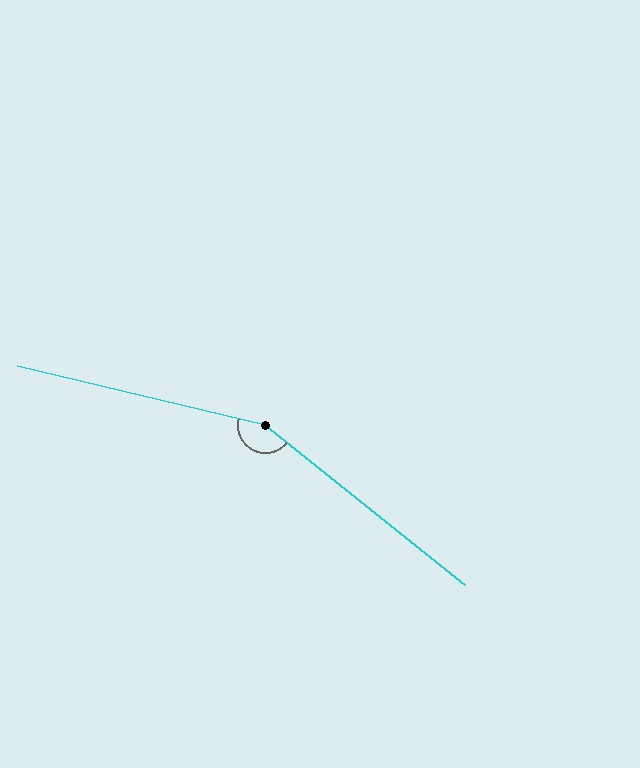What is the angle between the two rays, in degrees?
Approximately 155 degrees.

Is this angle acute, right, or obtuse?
It is obtuse.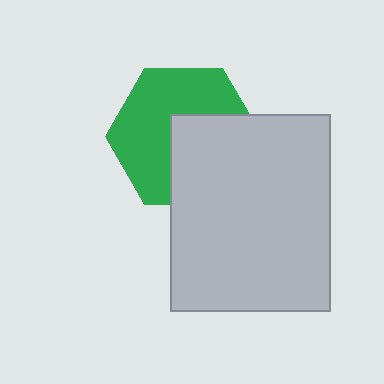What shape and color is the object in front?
The object in front is a light gray rectangle.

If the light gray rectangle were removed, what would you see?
You would see the complete green hexagon.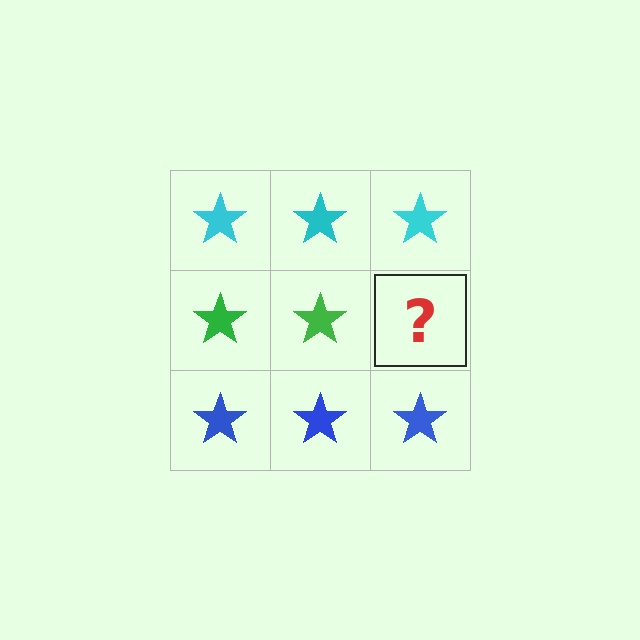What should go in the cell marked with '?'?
The missing cell should contain a green star.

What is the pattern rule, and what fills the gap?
The rule is that each row has a consistent color. The gap should be filled with a green star.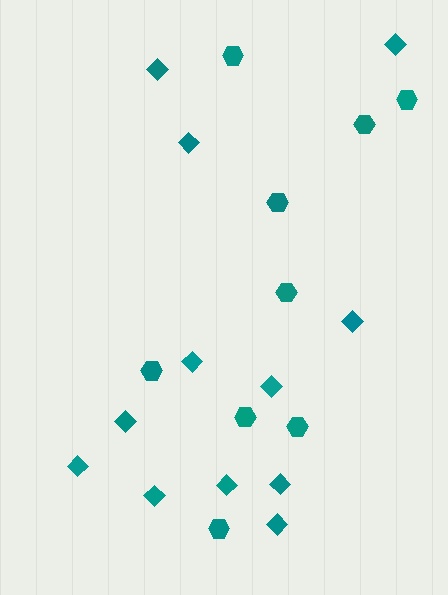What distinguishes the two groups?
There are 2 groups: one group of diamonds (12) and one group of hexagons (9).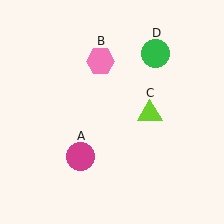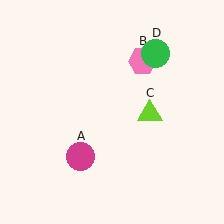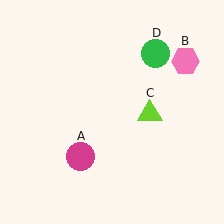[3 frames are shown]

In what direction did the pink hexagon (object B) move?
The pink hexagon (object B) moved right.